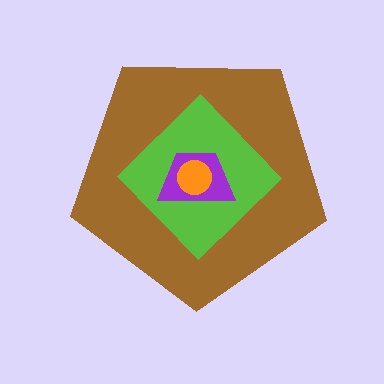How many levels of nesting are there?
4.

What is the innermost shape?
The orange circle.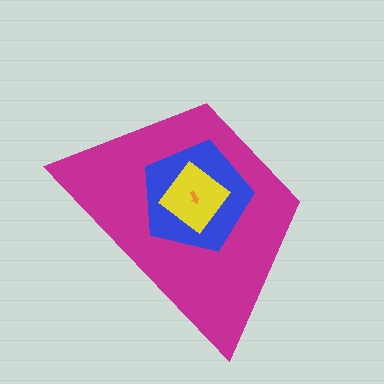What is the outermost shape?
The magenta trapezoid.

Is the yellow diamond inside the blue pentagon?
Yes.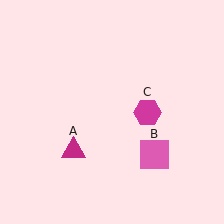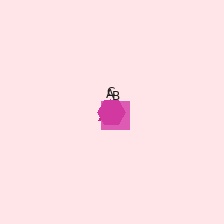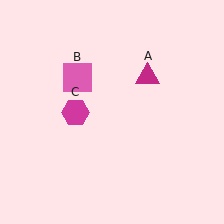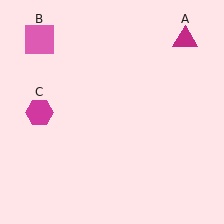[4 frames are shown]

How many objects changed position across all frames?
3 objects changed position: magenta triangle (object A), pink square (object B), magenta hexagon (object C).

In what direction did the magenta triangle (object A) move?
The magenta triangle (object A) moved up and to the right.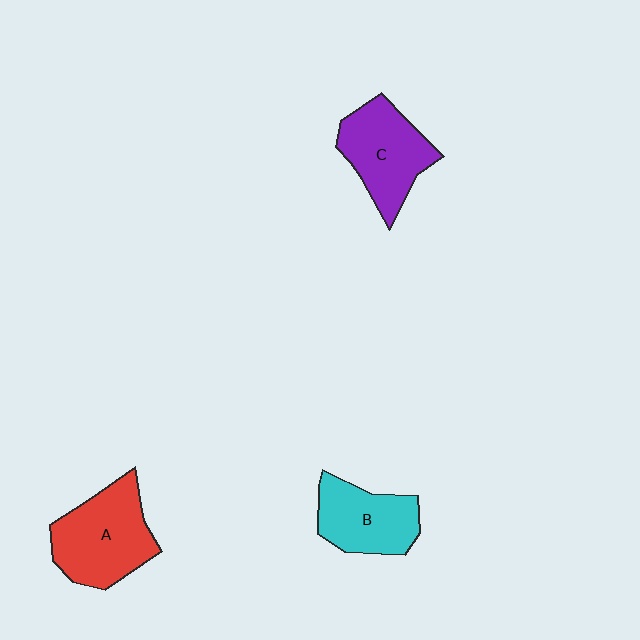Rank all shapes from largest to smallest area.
From largest to smallest: A (red), C (purple), B (cyan).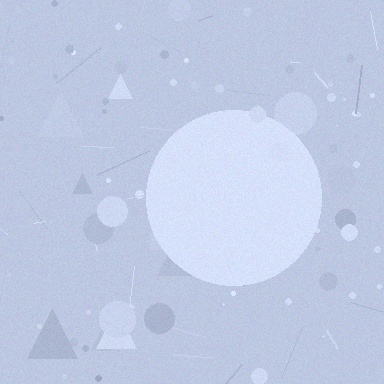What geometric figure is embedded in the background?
A circle is embedded in the background.